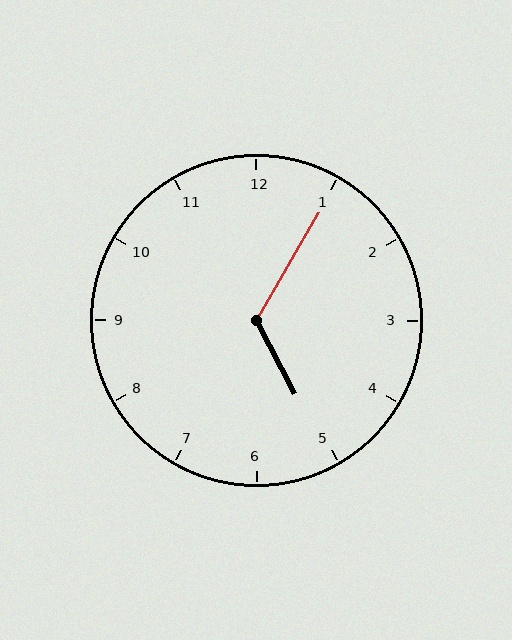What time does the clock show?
5:05.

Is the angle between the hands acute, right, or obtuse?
It is obtuse.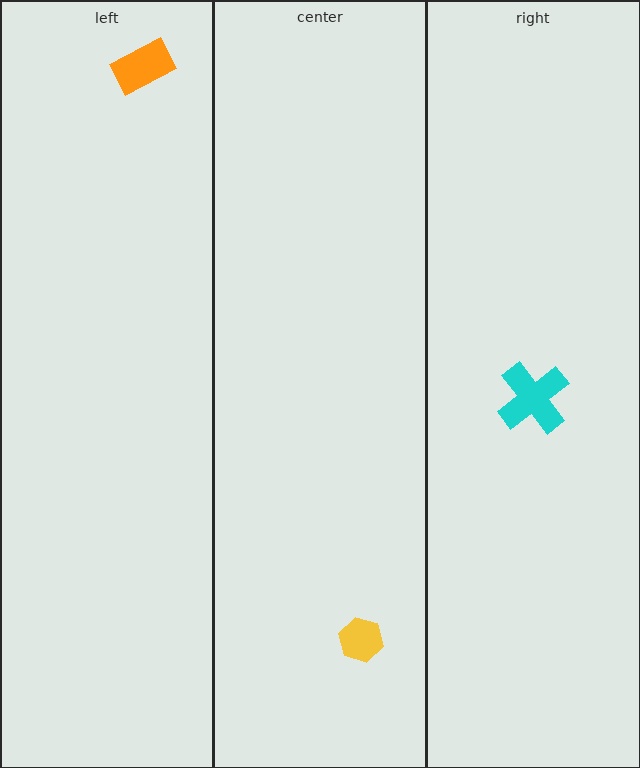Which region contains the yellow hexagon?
The center region.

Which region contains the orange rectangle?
The left region.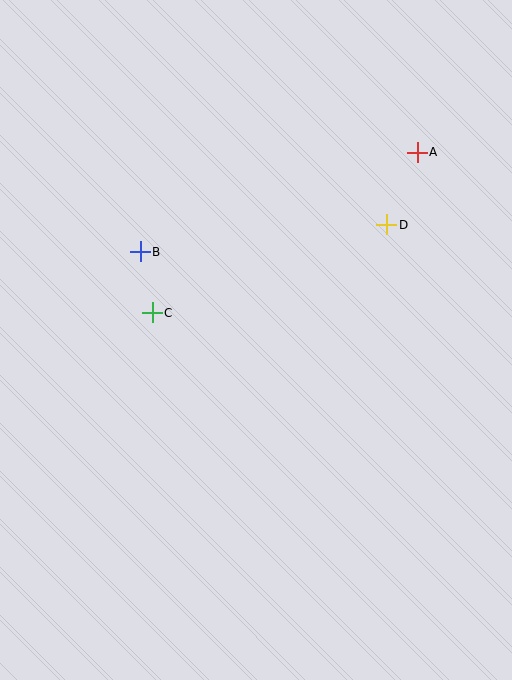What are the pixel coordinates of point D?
Point D is at (387, 225).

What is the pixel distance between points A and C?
The distance between A and C is 310 pixels.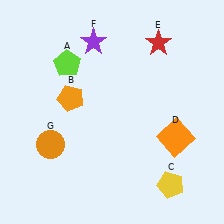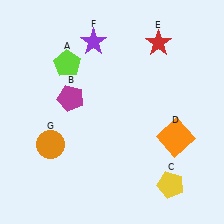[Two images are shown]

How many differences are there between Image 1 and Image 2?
There is 1 difference between the two images.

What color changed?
The pentagon (B) changed from orange in Image 1 to magenta in Image 2.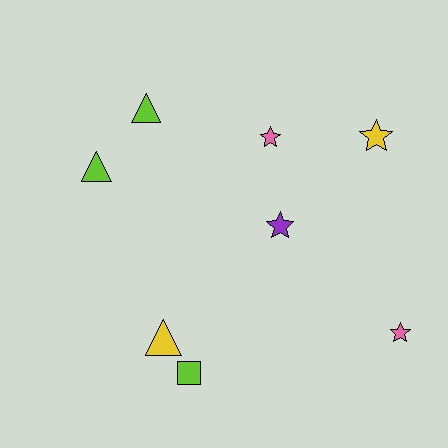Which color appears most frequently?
Lime, with 3 objects.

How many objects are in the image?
There are 8 objects.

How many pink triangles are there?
There are no pink triangles.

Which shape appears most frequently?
Star, with 4 objects.